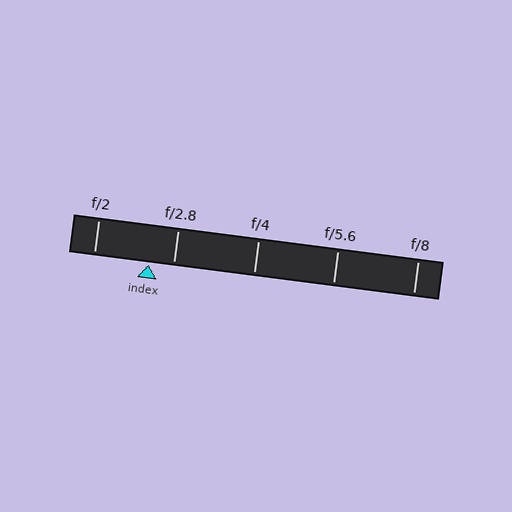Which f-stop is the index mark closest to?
The index mark is closest to f/2.8.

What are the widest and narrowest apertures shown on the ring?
The widest aperture shown is f/2 and the narrowest is f/8.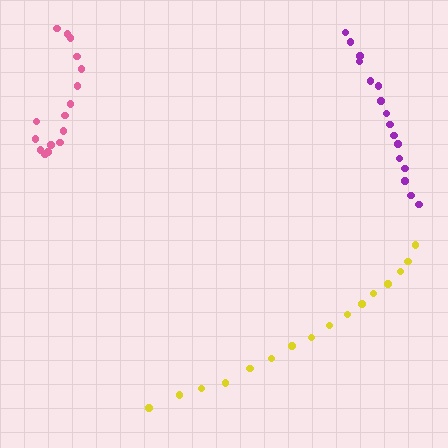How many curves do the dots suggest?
There are 3 distinct paths.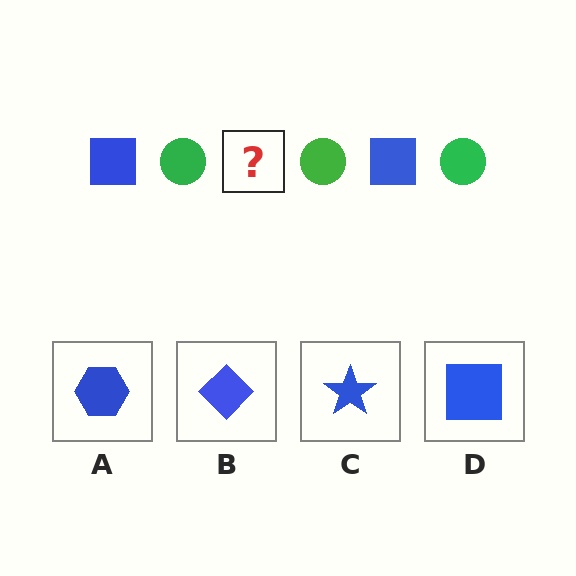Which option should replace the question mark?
Option D.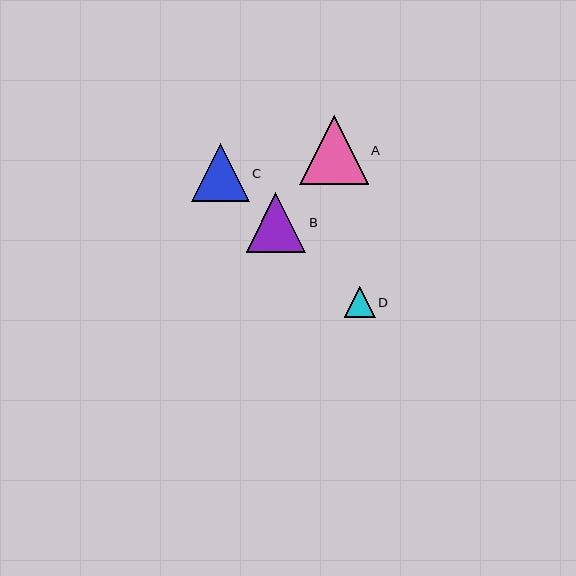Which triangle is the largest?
Triangle A is the largest with a size of approximately 69 pixels.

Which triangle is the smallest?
Triangle D is the smallest with a size of approximately 31 pixels.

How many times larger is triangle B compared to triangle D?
Triangle B is approximately 1.9 times the size of triangle D.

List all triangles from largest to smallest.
From largest to smallest: A, B, C, D.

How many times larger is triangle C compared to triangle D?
Triangle C is approximately 1.9 times the size of triangle D.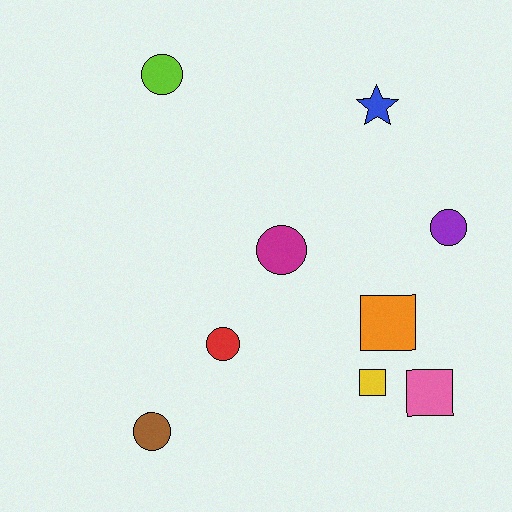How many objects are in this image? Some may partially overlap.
There are 9 objects.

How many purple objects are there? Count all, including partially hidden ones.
There is 1 purple object.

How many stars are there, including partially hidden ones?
There is 1 star.